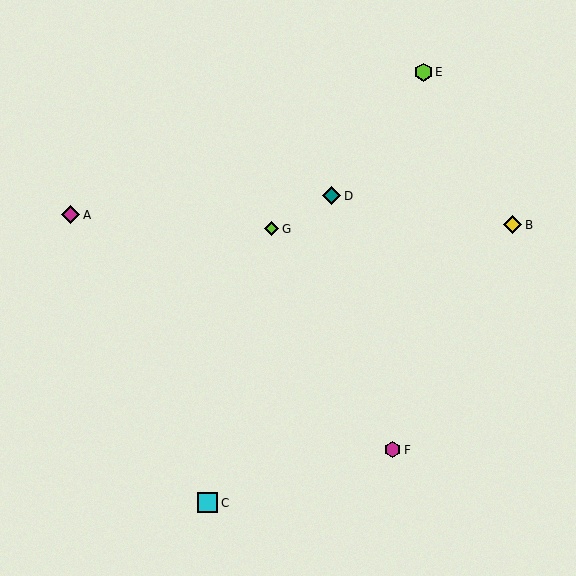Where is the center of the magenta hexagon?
The center of the magenta hexagon is at (393, 450).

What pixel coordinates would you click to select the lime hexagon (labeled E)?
Click at (423, 72) to select the lime hexagon E.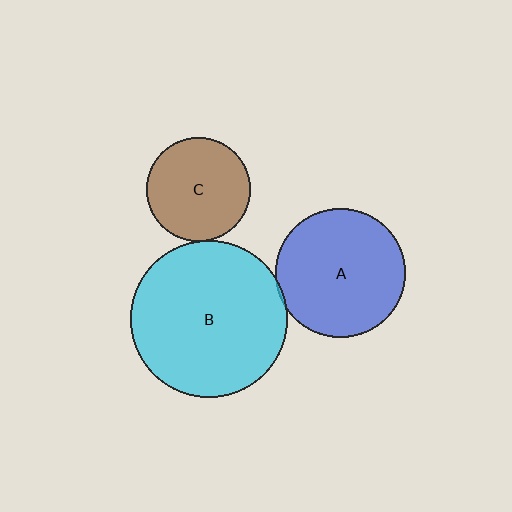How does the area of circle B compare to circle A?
Approximately 1.5 times.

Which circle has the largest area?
Circle B (cyan).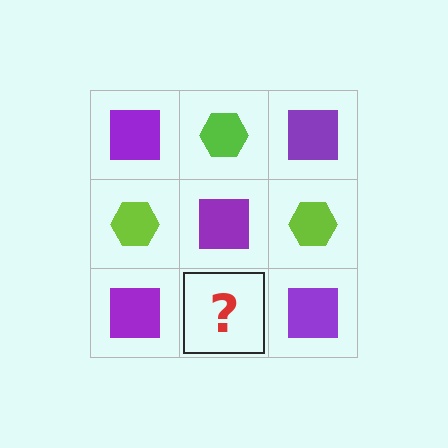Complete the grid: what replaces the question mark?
The question mark should be replaced with a lime hexagon.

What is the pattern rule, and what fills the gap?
The rule is that it alternates purple square and lime hexagon in a checkerboard pattern. The gap should be filled with a lime hexagon.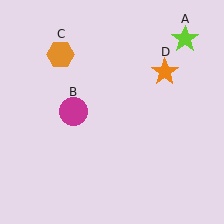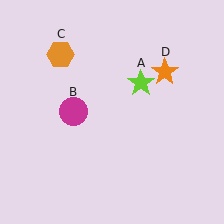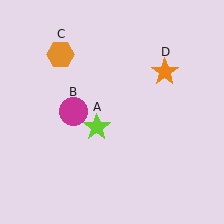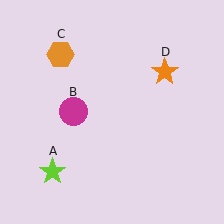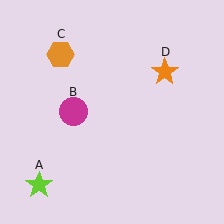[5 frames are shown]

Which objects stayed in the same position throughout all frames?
Magenta circle (object B) and orange hexagon (object C) and orange star (object D) remained stationary.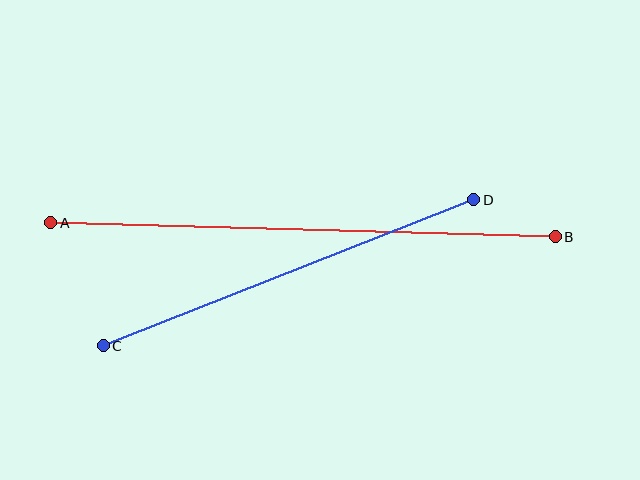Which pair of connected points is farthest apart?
Points A and B are farthest apart.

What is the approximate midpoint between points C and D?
The midpoint is at approximately (288, 273) pixels.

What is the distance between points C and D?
The distance is approximately 398 pixels.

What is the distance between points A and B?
The distance is approximately 505 pixels.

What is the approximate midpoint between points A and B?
The midpoint is at approximately (303, 230) pixels.